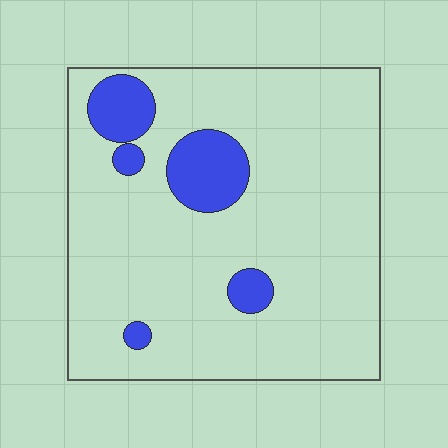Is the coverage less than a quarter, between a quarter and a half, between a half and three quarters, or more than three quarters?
Less than a quarter.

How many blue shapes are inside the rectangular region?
5.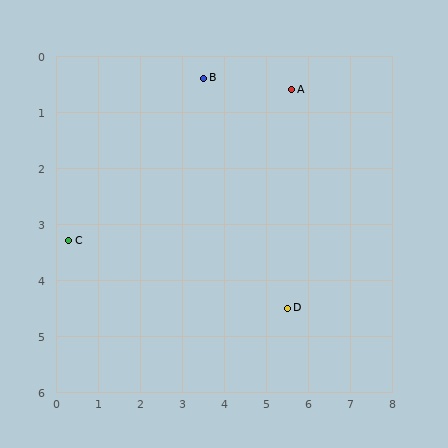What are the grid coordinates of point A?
Point A is at approximately (5.6, 0.6).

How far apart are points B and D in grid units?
Points B and D are about 4.6 grid units apart.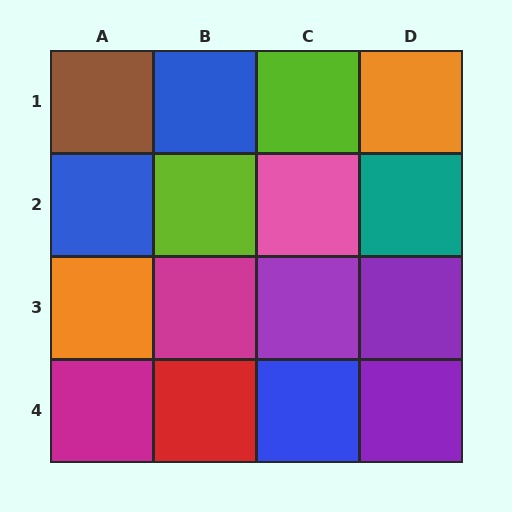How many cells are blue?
3 cells are blue.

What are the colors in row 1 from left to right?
Brown, blue, lime, orange.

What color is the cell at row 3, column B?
Magenta.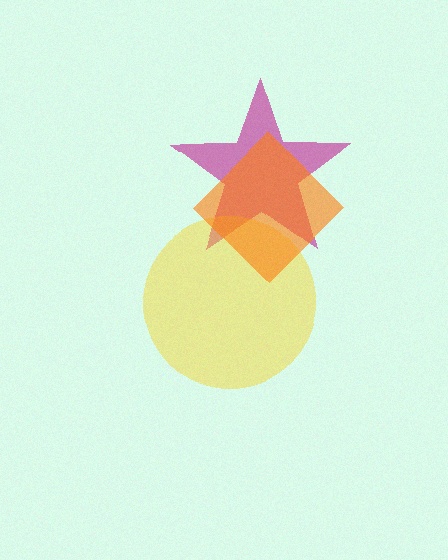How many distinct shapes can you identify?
There are 3 distinct shapes: a magenta star, a yellow circle, an orange diamond.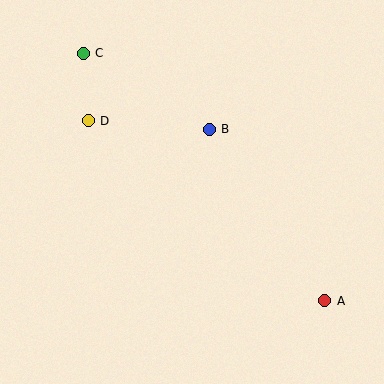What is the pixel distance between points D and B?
The distance between D and B is 121 pixels.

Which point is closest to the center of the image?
Point B at (209, 129) is closest to the center.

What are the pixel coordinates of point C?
Point C is at (83, 53).